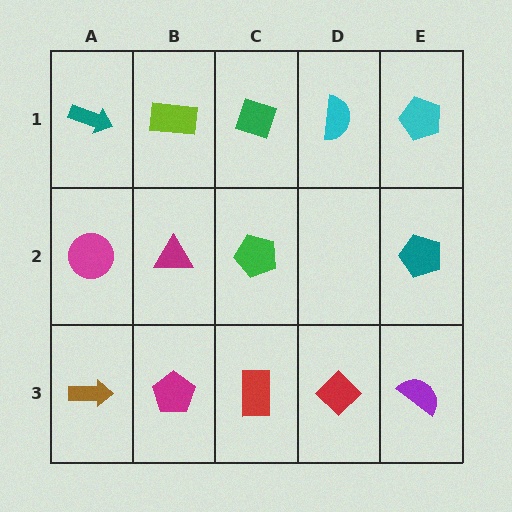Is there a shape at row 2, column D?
No, that cell is empty.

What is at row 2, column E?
A teal pentagon.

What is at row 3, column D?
A red diamond.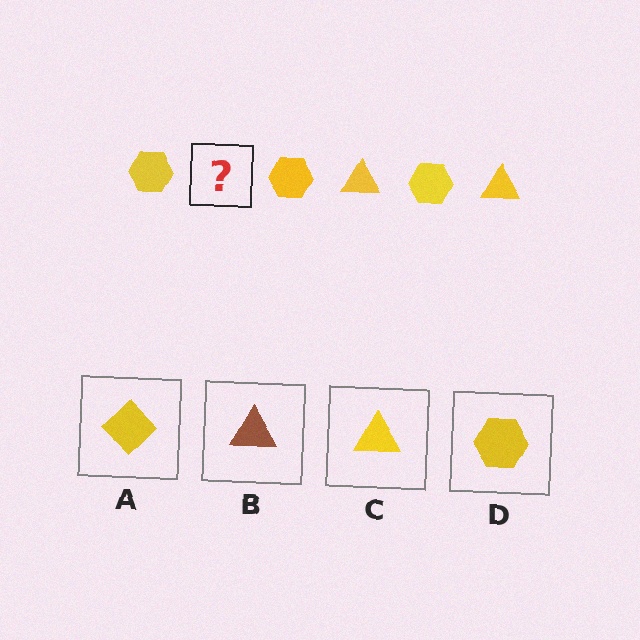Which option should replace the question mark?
Option C.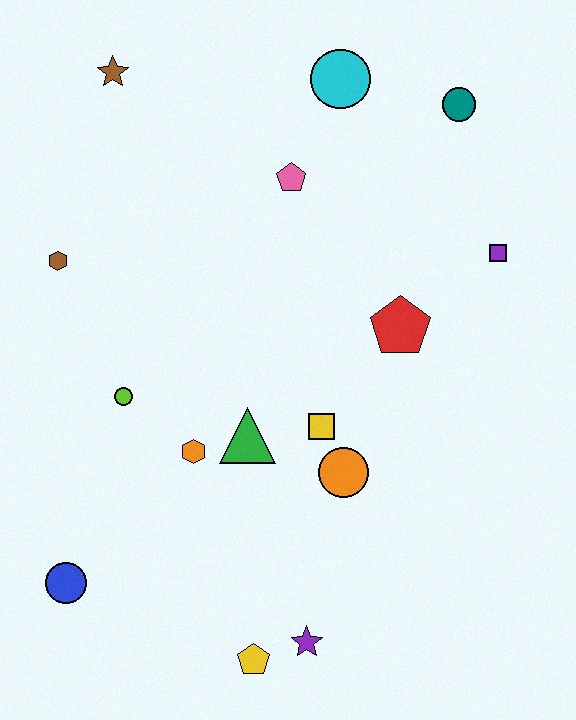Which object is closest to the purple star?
The yellow pentagon is closest to the purple star.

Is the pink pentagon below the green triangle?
No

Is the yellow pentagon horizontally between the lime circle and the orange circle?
Yes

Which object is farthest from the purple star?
The brown star is farthest from the purple star.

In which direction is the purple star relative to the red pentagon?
The purple star is below the red pentagon.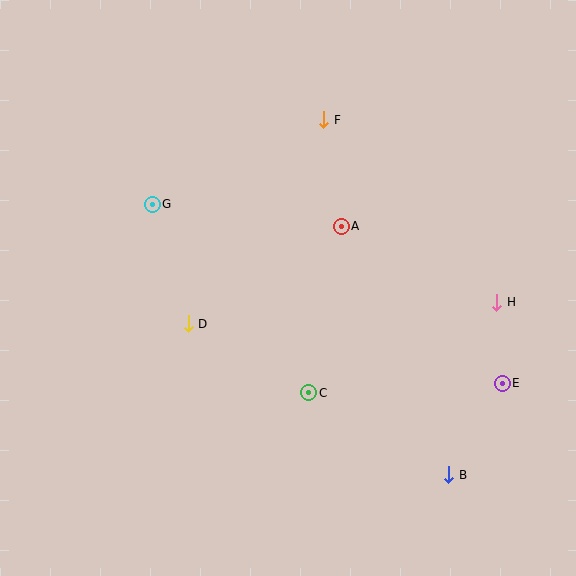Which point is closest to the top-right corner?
Point F is closest to the top-right corner.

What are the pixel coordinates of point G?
Point G is at (152, 204).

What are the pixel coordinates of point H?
Point H is at (497, 302).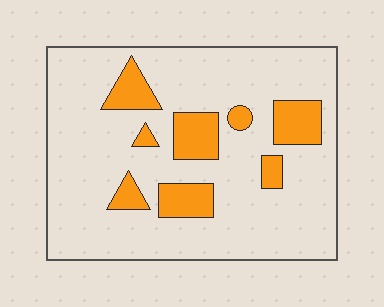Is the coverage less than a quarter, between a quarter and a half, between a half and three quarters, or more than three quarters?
Less than a quarter.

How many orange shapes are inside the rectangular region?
8.